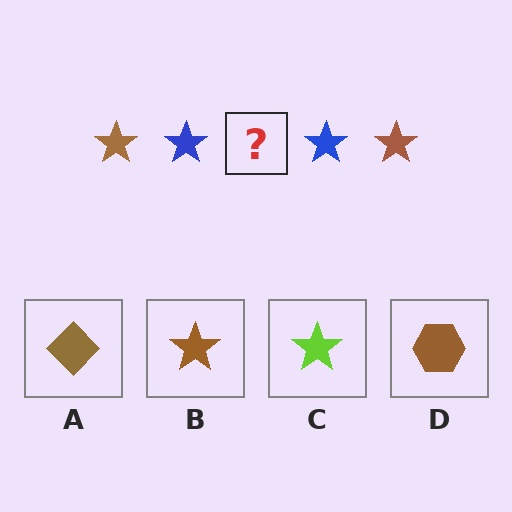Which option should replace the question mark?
Option B.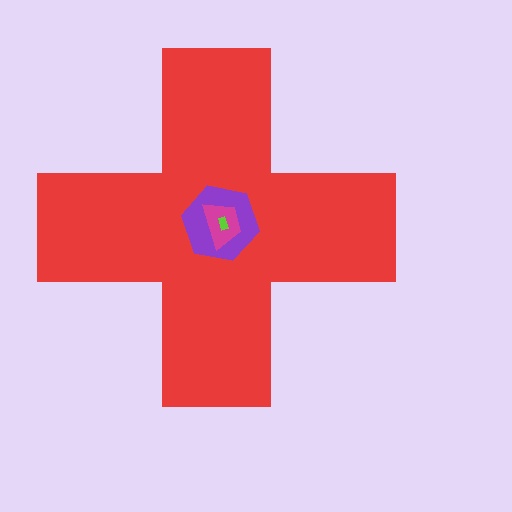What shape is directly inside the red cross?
The purple hexagon.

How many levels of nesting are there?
4.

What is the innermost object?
The lime rectangle.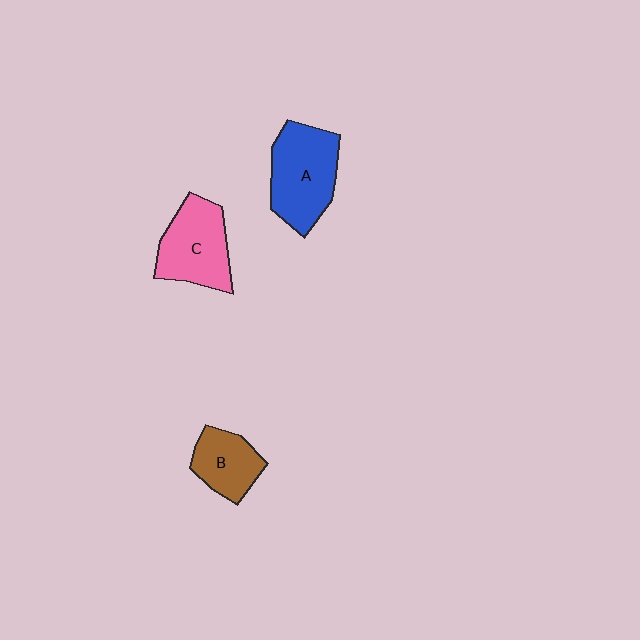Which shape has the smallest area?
Shape B (brown).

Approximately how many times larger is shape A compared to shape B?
Approximately 1.6 times.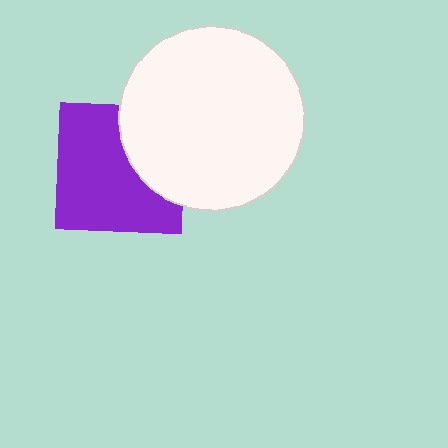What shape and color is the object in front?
The object in front is a white circle.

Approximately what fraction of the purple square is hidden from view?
Roughly 32% of the purple square is hidden behind the white circle.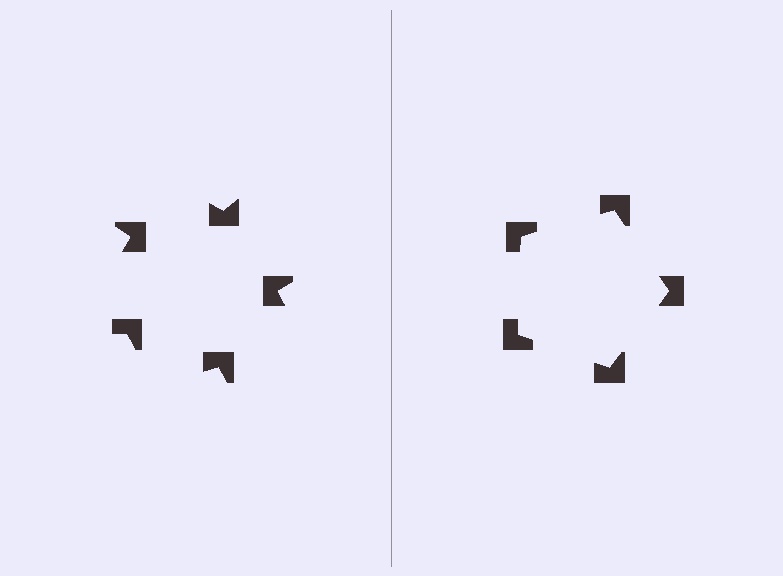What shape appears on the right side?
An illusory pentagon.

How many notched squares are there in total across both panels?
10 — 5 on each side.